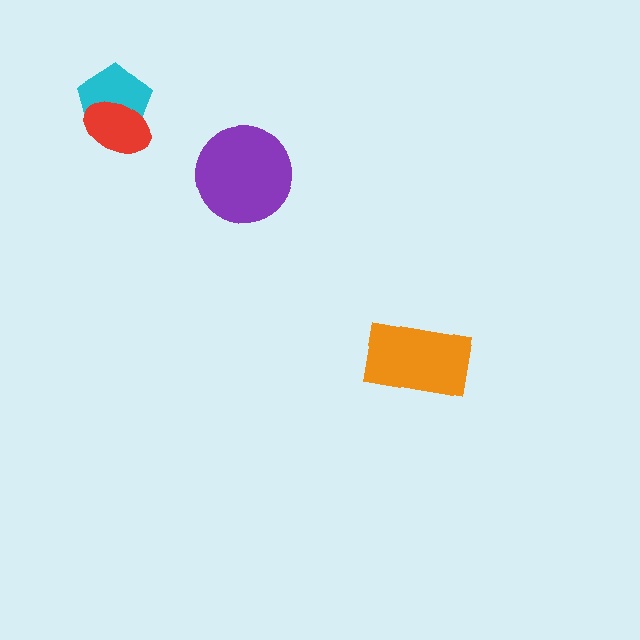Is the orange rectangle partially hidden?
No, no other shape covers it.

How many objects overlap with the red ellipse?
1 object overlaps with the red ellipse.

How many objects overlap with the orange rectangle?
0 objects overlap with the orange rectangle.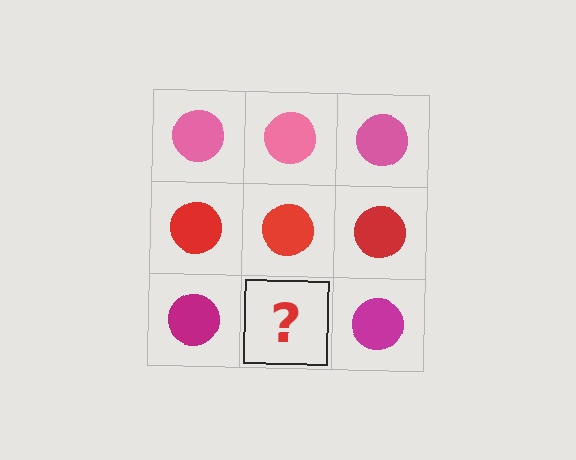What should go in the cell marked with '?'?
The missing cell should contain a magenta circle.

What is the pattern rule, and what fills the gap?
The rule is that each row has a consistent color. The gap should be filled with a magenta circle.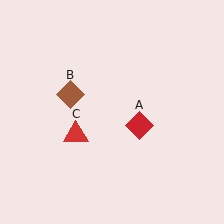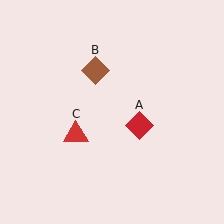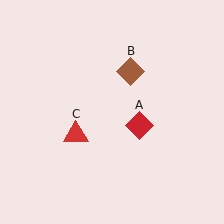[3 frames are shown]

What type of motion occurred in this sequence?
The brown diamond (object B) rotated clockwise around the center of the scene.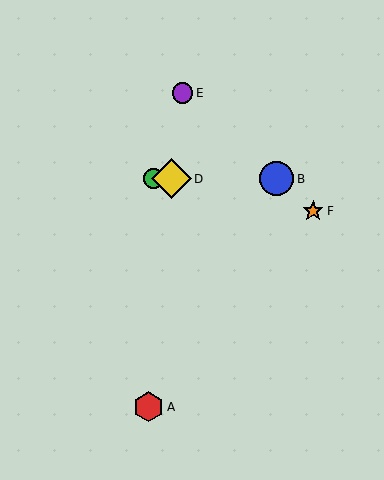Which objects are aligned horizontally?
Objects B, C, D are aligned horizontally.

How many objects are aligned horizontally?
3 objects (B, C, D) are aligned horizontally.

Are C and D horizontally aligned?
Yes, both are at y≈179.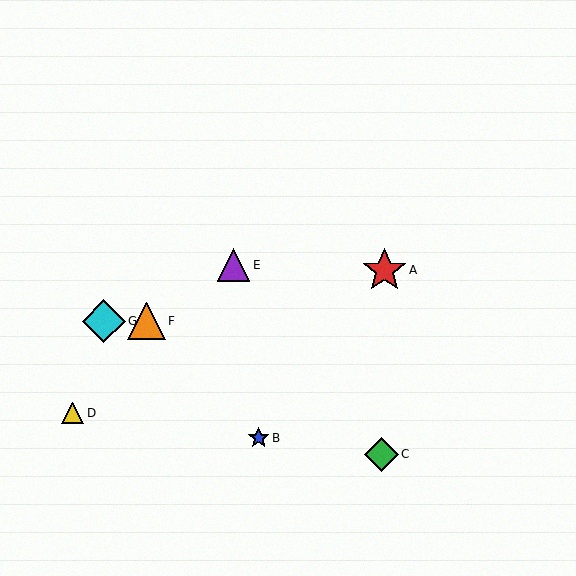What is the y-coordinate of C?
Object C is at y≈454.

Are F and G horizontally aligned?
Yes, both are at y≈321.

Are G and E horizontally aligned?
No, G is at y≈321 and E is at y≈265.